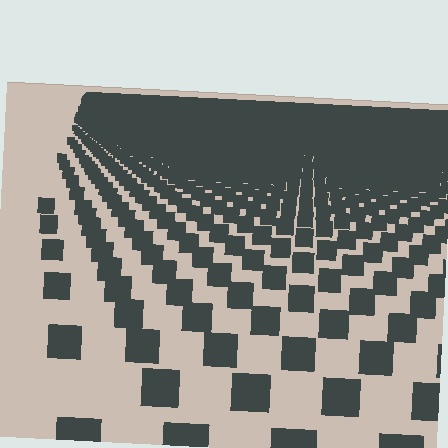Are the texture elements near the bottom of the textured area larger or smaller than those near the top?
Larger. Near the bottom, elements are closer to the viewer and appear at a bigger on-screen size.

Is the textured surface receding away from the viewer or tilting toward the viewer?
The surface is receding away from the viewer. Texture elements get smaller and denser toward the top.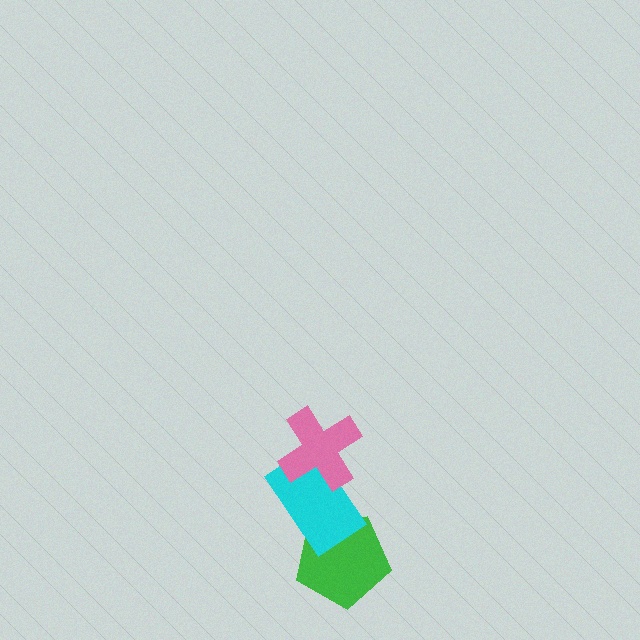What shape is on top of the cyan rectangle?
The pink cross is on top of the cyan rectangle.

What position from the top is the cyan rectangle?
The cyan rectangle is 2nd from the top.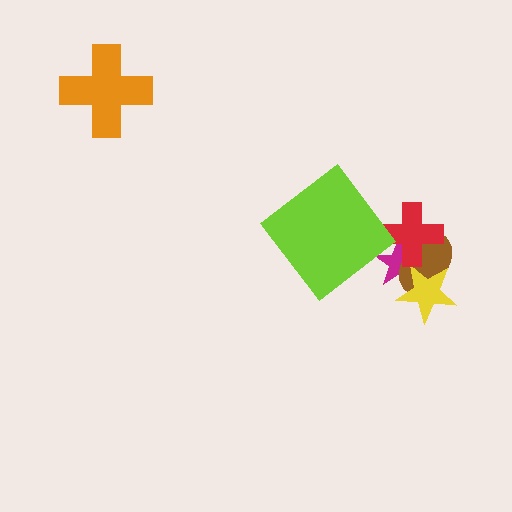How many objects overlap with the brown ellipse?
3 objects overlap with the brown ellipse.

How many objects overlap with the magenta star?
3 objects overlap with the magenta star.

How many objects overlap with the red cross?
2 objects overlap with the red cross.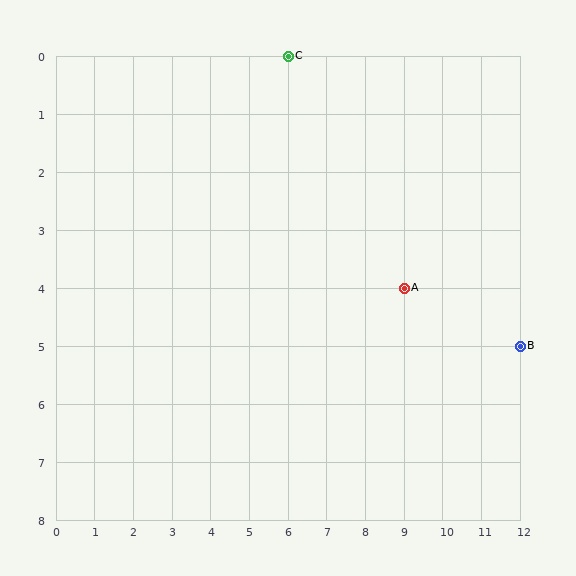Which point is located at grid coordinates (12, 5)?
Point B is at (12, 5).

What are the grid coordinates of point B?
Point B is at grid coordinates (12, 5).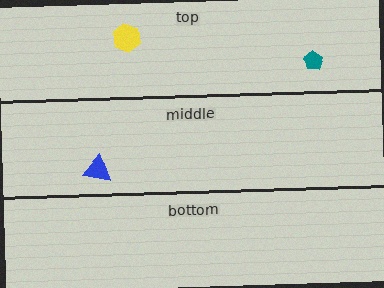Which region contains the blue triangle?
The middle region.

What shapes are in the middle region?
The blue triangle.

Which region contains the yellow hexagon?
The top region.